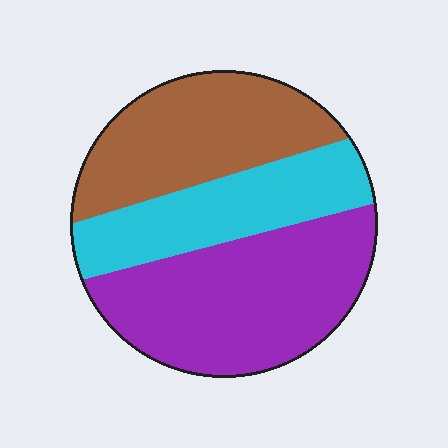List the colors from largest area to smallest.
From largest to smallest: purple, brown, cyan.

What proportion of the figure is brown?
Brown takes up about one third (1/3) of the figure.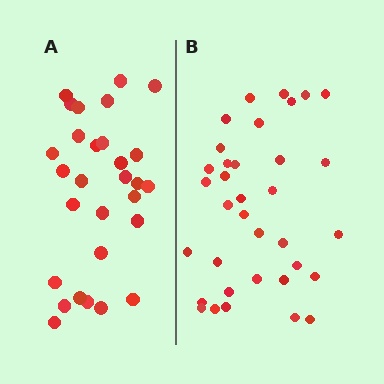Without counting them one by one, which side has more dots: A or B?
Region B (the right region) has more dots.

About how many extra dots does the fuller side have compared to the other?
Region B has about 6 more dots than region A.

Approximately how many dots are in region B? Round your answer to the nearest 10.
About 40 dots. (The exact count is 35, which rounds to 40.)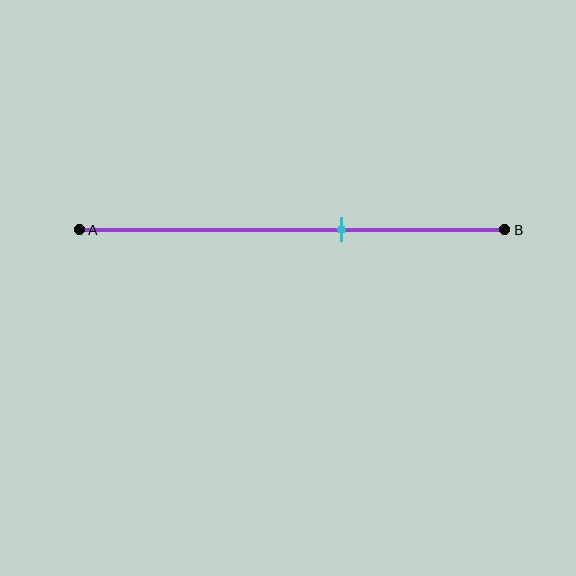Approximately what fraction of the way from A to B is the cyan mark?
The cyan mark is approximately 60% of the way from A to B.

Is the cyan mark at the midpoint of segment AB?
No, the mark is at about 60% from A, not at the 50% midpoint.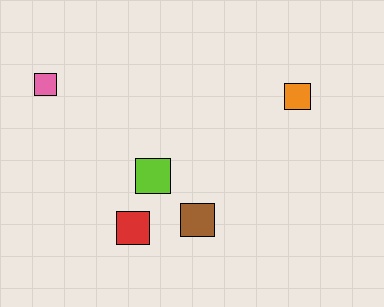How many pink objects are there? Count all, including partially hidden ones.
There is 1 pink object.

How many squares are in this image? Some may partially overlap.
There are 5 squares.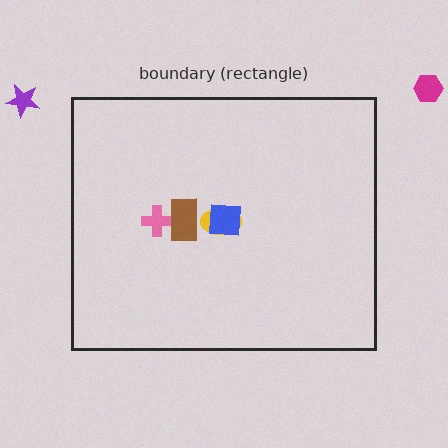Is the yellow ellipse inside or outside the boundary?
Inside.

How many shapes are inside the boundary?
4 inside, 2 outside.